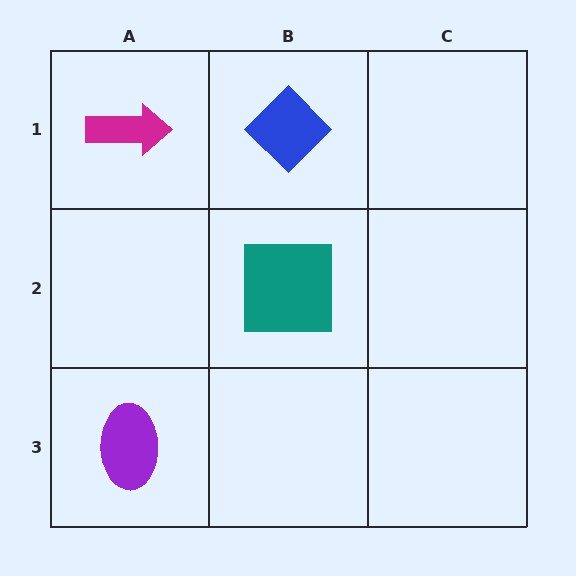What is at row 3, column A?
A purple ellipse.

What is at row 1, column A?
A magenta arrow.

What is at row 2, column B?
A teal square.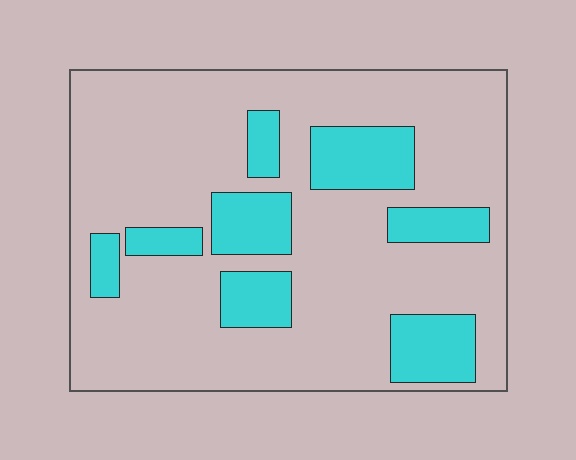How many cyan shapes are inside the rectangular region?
8.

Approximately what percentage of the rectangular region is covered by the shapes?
Approximately 25%.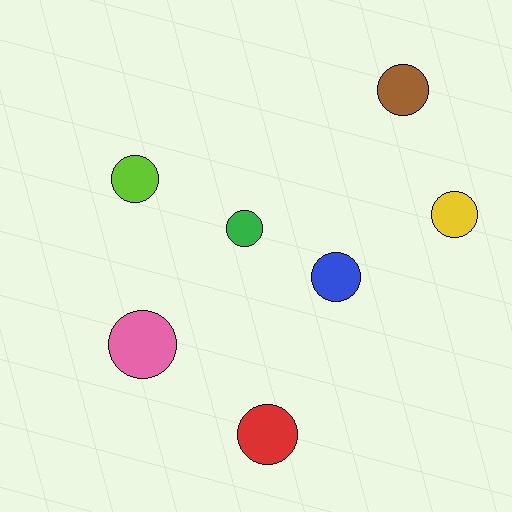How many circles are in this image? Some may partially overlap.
There are 7 circles.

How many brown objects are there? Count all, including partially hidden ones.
There is 1 brown object.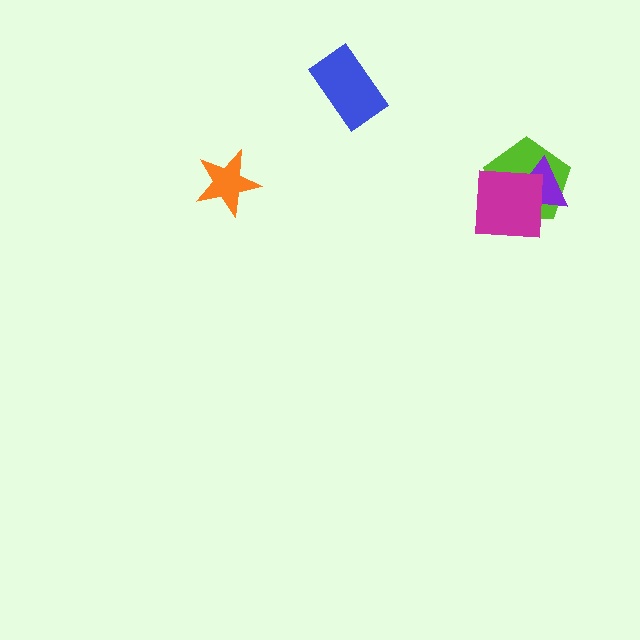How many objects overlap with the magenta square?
2 objects overlap with the magenta square.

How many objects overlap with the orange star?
0 objects overlap with the orange star.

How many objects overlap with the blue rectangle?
0 objects overlap with the blue rectangle.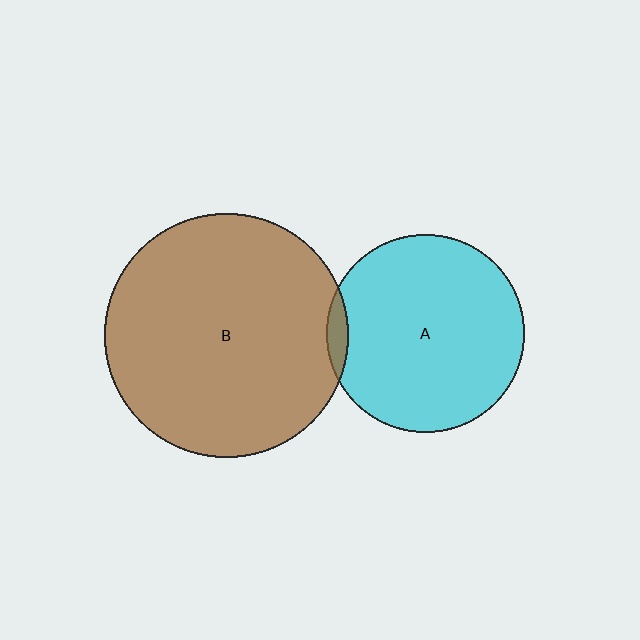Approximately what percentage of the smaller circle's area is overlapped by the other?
Approximately 5%.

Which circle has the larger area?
Circle B (brown).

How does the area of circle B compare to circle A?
Approximately 1.5 times.